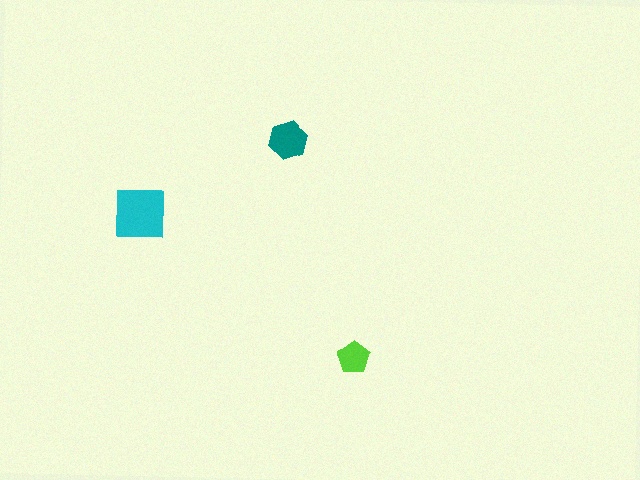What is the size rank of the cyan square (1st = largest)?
1st.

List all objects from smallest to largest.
The lime pentagon, the teal hexagon, the cyan square.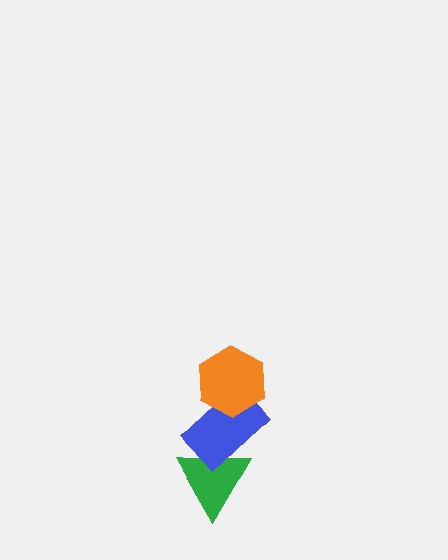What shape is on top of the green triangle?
The blue rectangle is on top of the green triangle.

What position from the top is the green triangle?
The green triangle is 3rd from the top.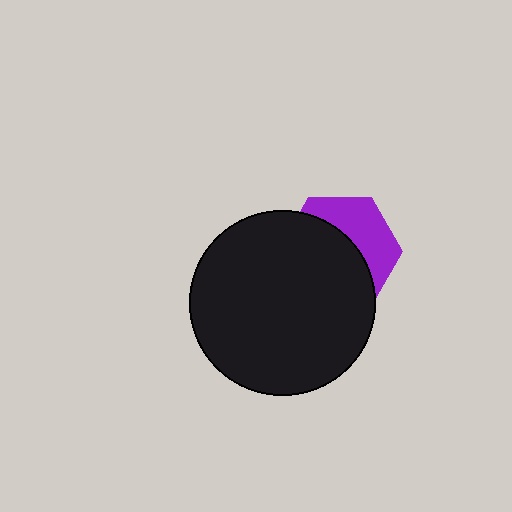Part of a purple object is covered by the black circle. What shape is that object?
It is a hexagon.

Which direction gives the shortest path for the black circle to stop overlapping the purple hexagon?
Moving toward the lower-left gives the shortest separation.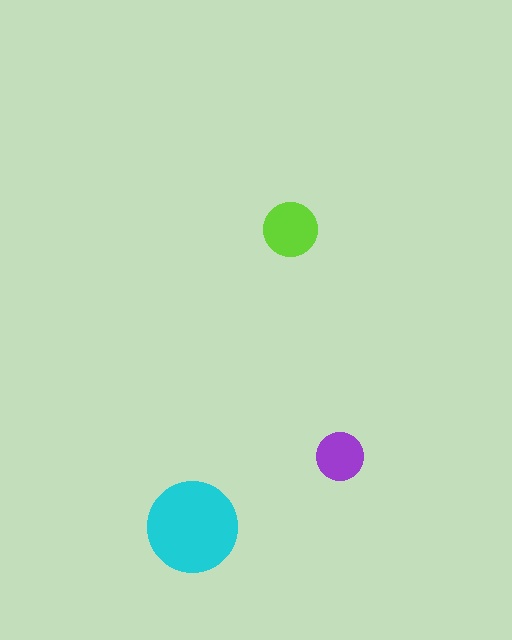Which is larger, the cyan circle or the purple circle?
The cyan one.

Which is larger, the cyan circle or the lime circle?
The cyan one.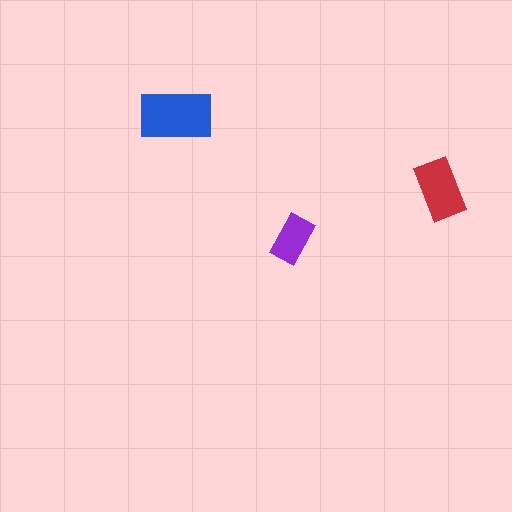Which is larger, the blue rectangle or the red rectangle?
The blue one.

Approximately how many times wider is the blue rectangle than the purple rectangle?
About 1.5 times wider.